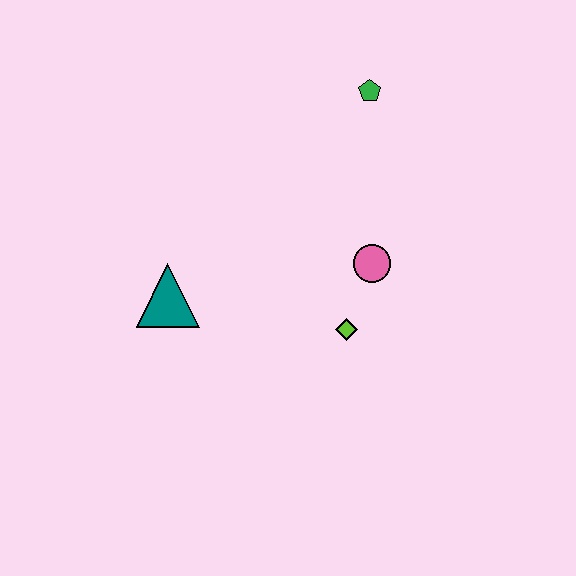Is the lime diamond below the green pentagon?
Yes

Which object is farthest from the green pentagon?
The teal triangle is farthest from the green pentagon.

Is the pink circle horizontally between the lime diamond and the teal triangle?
No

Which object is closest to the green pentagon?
The pink circle is closest to the green pentagon.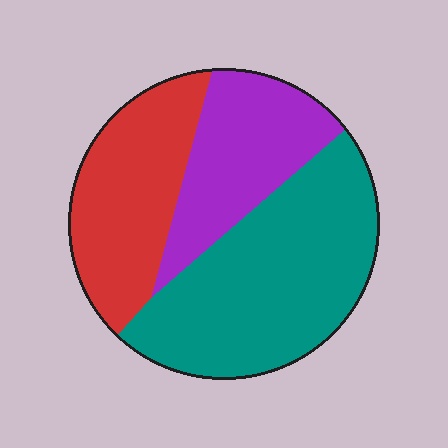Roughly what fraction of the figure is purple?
Purple covers 25% of the figure.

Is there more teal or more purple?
Teal.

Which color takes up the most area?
Teal, at roughly 45%.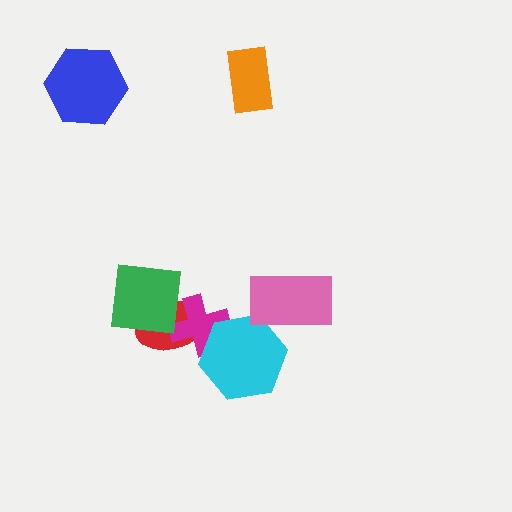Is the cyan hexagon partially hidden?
Yes, it is partially covered by another shape.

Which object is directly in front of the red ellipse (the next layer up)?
The magenta cross is directly in front of the red ellipse.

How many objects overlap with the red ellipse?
2 objects overlap with the red ellipse.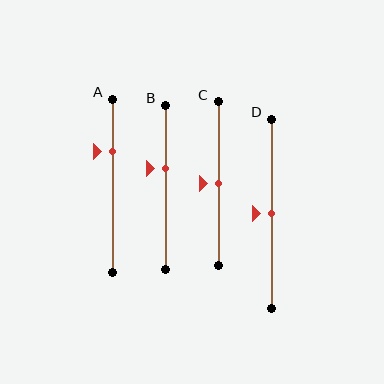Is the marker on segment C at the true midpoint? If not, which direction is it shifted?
Yes, the marker on segment C is at the true midpoint.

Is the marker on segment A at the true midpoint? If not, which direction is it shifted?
No, the marker on segment A is shifted upward by about 20% of the segment length.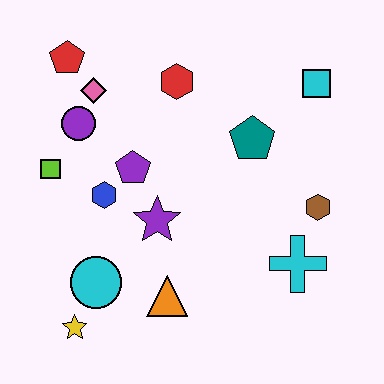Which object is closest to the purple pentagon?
The blue hexagon is closest to the purple pentagon.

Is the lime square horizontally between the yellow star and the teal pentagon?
No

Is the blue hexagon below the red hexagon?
Yes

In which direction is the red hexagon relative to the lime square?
The red hexagon is to the right of the lime square.